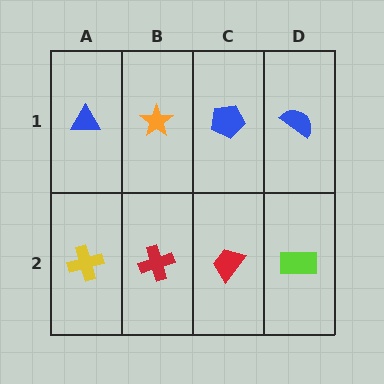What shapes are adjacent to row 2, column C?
A blue pentagon (row 1, column C), a red cross (row 2, column B), a lime rectangle (row 2, column D).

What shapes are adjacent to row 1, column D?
A lime rectangle (row 2, column D), a blue pentagon (row 1, column C).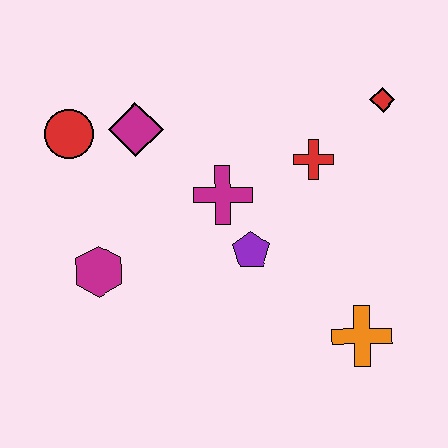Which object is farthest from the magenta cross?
The orange cross is farthest from the magenta cross.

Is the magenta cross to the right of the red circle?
Yes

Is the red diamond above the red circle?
Yes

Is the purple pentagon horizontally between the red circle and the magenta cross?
No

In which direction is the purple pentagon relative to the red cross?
The purple pentagon is below the red cross.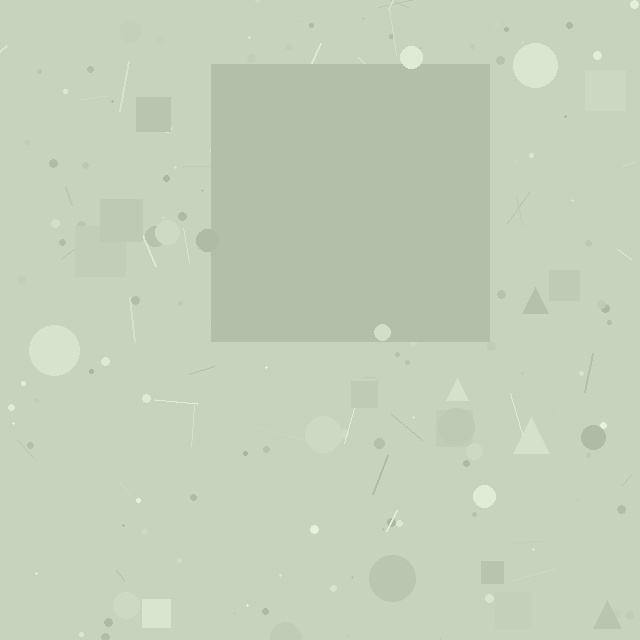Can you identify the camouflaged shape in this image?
The camouflaged shape is a square.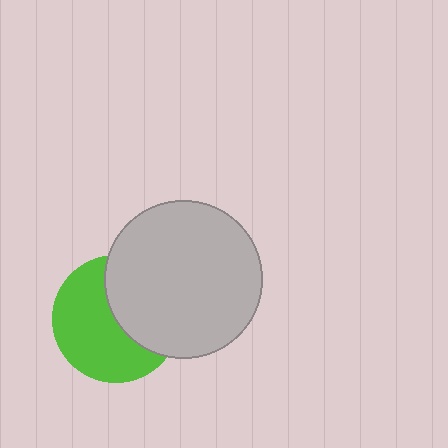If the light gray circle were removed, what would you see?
You would see the complete lime circle.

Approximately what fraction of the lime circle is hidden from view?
Roughly 42% of the lime circle is hidden behind the light gray circle.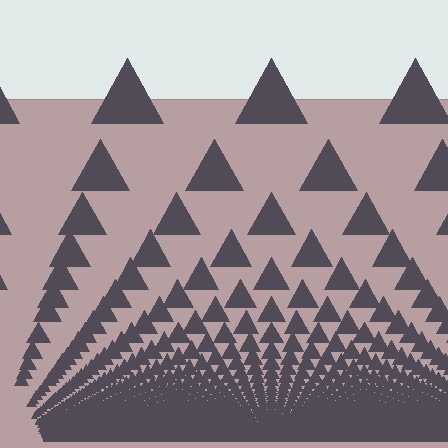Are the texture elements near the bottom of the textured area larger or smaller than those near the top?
Smaller. The gradient is inverted — elements near the bottom are smaller and denser.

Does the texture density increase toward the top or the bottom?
Density increases toward the bottom.